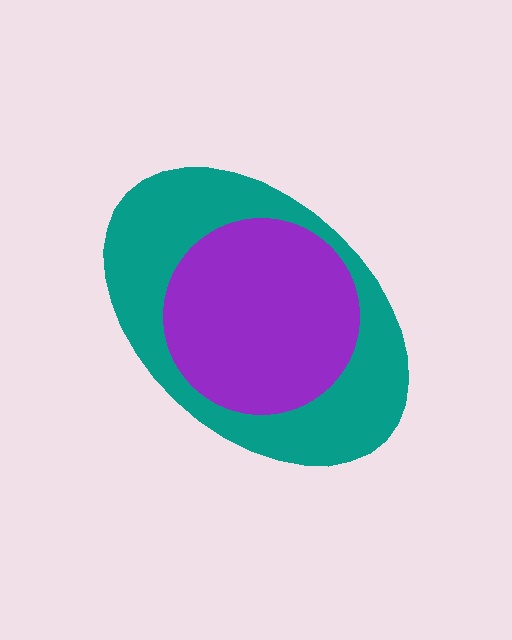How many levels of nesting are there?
2.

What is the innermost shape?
The purple circle.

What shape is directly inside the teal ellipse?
The purple circle.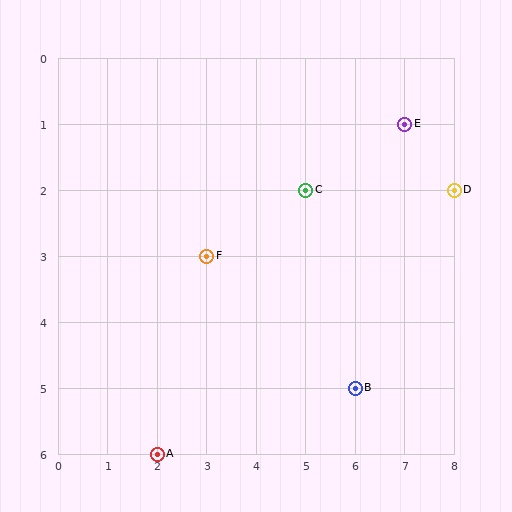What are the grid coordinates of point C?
Point C is at grid coordinates (5, 2).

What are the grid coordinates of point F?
Point F is at grid coordinates (3, 3).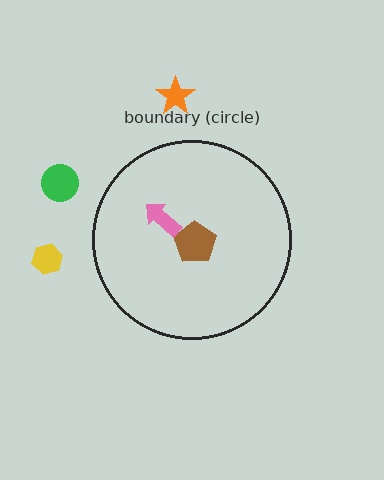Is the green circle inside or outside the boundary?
Outside.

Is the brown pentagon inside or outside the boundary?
Inside.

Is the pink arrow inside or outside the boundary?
Inside.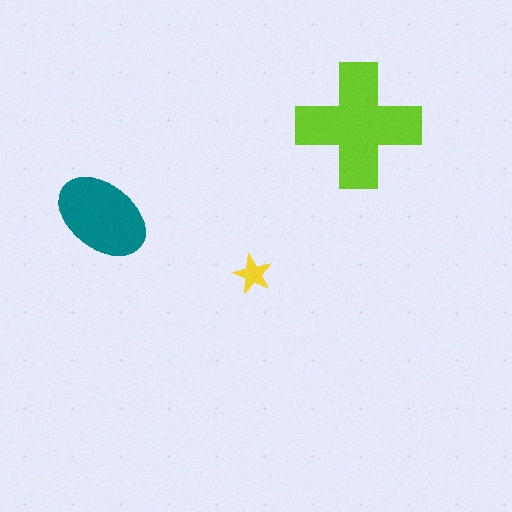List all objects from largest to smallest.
The lime cross, the teal ellipse, the yellow star.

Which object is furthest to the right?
The lime cross is rightmost.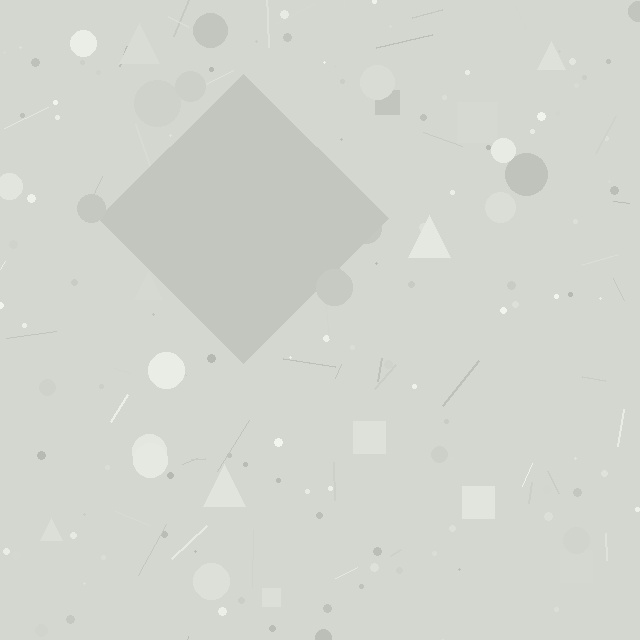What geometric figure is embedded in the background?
A diamond is embedded in the background.